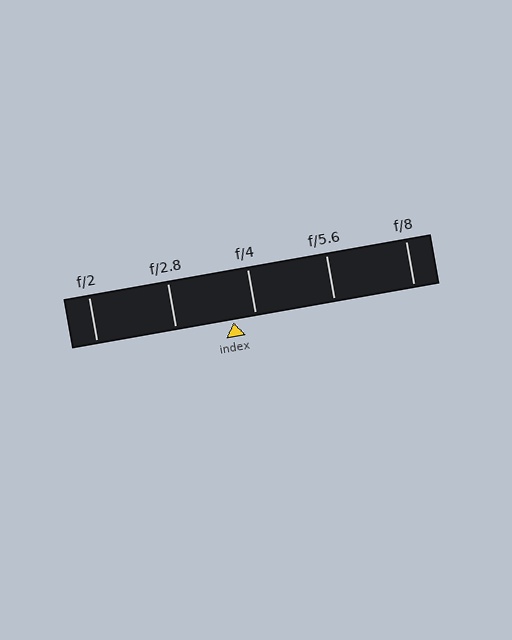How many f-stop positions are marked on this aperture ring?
There are 5 f-stop positions marked.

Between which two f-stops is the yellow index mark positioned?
The index mark is between f/2.8 and f/4.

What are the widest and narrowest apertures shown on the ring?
The widest aperture shown is f/2 and the narrowest is f/8.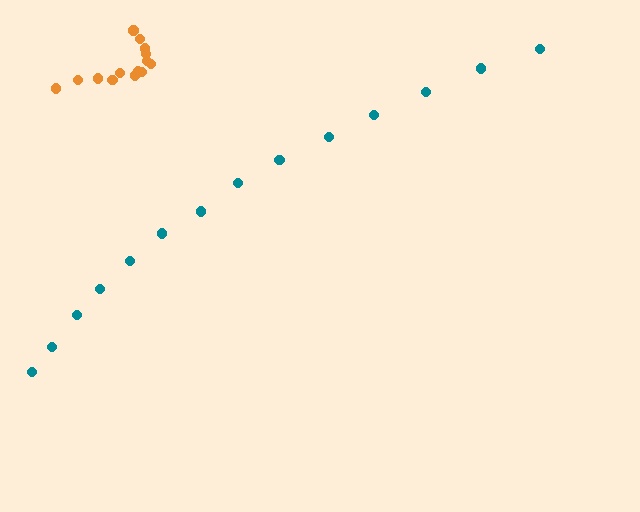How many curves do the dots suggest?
There are 2 distinct paths.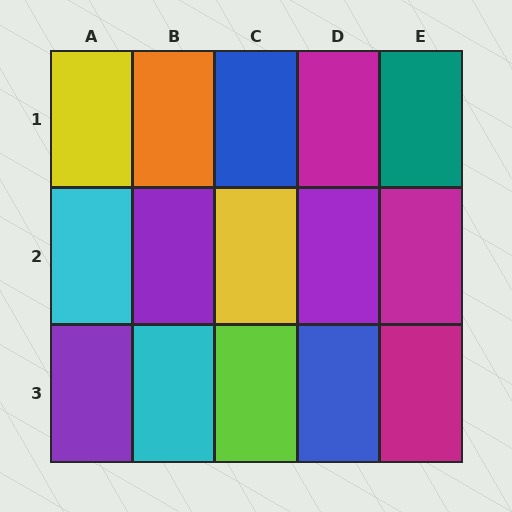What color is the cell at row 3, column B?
Cyan.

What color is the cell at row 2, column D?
Purple.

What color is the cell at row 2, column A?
Cyan.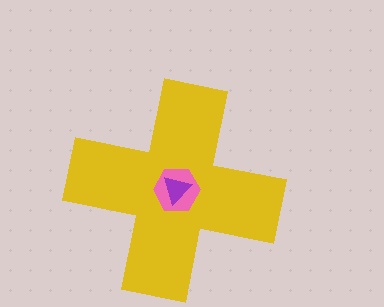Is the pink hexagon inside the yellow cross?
Yes.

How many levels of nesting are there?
3.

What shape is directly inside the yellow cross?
The pink hexagon.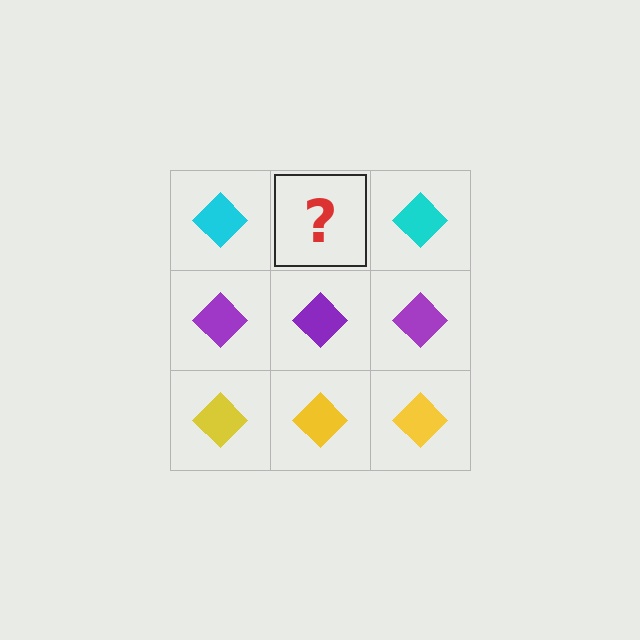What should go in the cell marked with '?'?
The missing cell should contain a cyan diamond.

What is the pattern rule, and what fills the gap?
The rule is that each row has a consistent color. The gap should be filled with a cyan diamond.